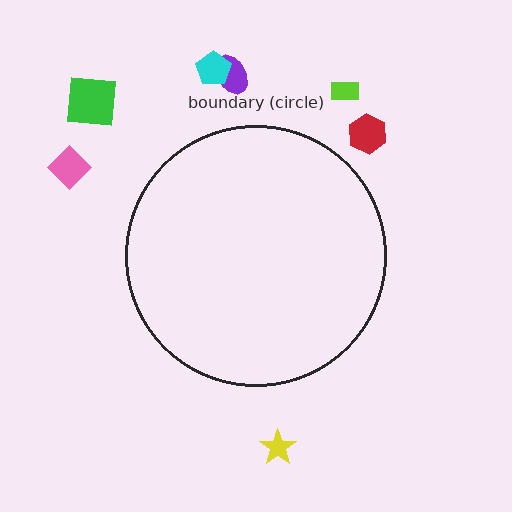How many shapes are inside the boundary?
0 inside, 7 outside.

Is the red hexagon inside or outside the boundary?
Outside.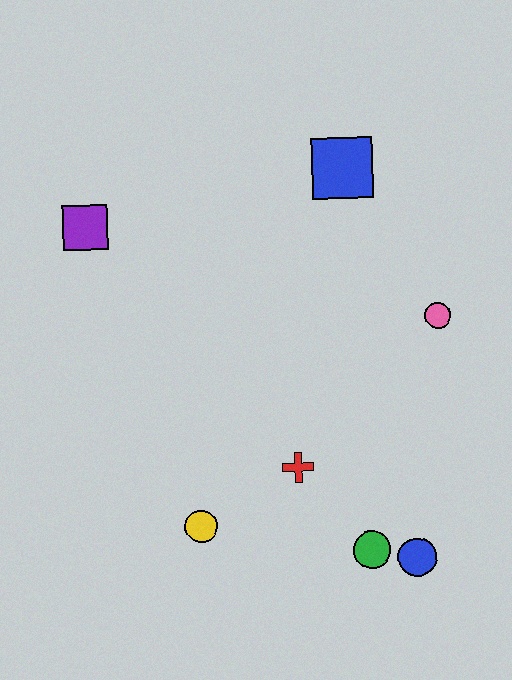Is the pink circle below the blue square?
Yes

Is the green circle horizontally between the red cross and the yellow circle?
No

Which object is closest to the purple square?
The blue square is closest to the purple square.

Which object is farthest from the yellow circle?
The blue square is farthest from the yellow circle.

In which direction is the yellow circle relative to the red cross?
The yellow circle is to the left of the red cross.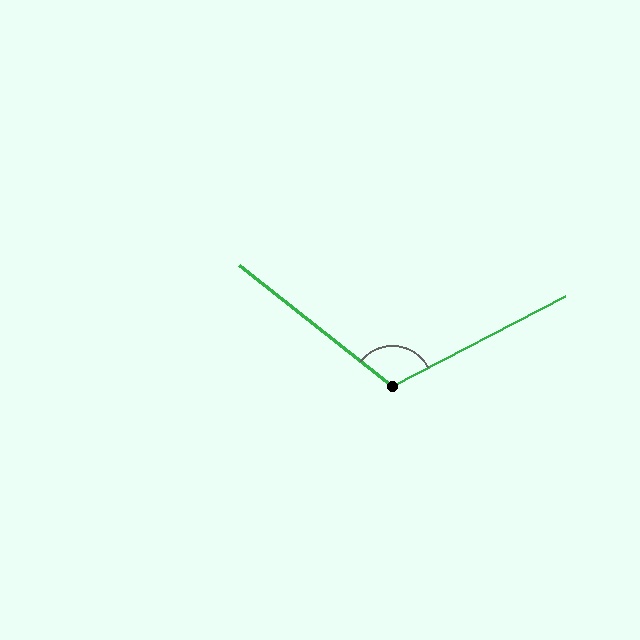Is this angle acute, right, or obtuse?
It is obtuse.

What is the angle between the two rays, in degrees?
Approximately 114 degrees.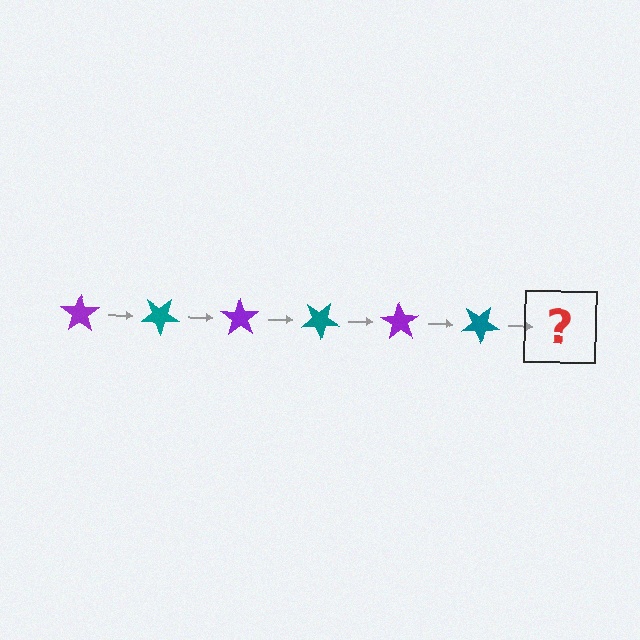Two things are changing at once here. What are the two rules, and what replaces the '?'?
The two rules are that it rotates 35 degrees each step and the color cycles through purple and teal. The '?' should be a purple star, rotated 210 degrees from the start.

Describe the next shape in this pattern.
It should be a purple star, rotated 210 degrees from the start.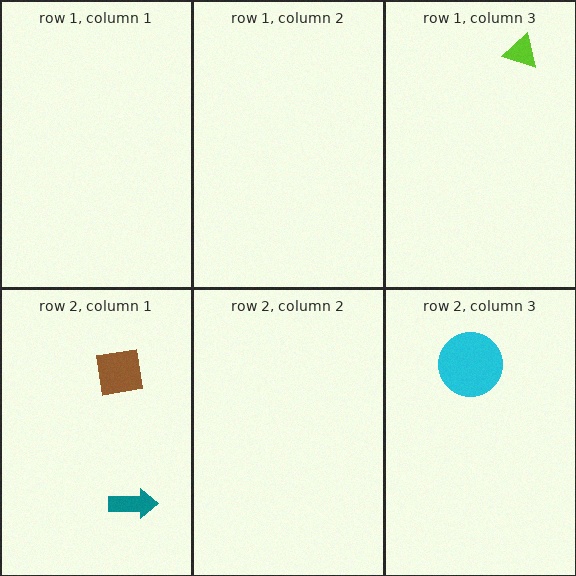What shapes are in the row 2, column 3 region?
The cyan circle.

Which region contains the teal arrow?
The row 2, column 1 region.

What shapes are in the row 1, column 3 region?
The lime triangle.